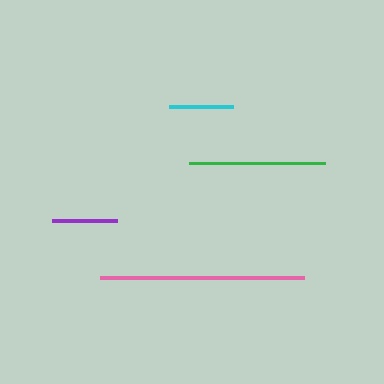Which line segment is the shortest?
The cyan line is the shortest at approximately 64 pixels.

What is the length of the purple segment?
The purple segment is approximately 64 pixels long.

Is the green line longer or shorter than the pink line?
The pink line is longer than the green line.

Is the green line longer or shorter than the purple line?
The green line is longer than the purple line.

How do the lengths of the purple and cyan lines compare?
The purple and cyan lines are approximately the same length.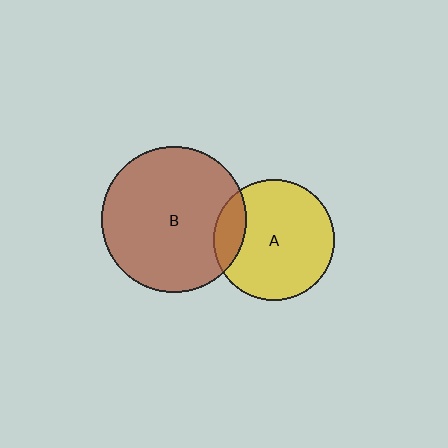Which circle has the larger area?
Circle B (brown).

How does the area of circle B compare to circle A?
Approximately 1.5 times.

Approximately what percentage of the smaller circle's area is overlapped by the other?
Approximately 15%.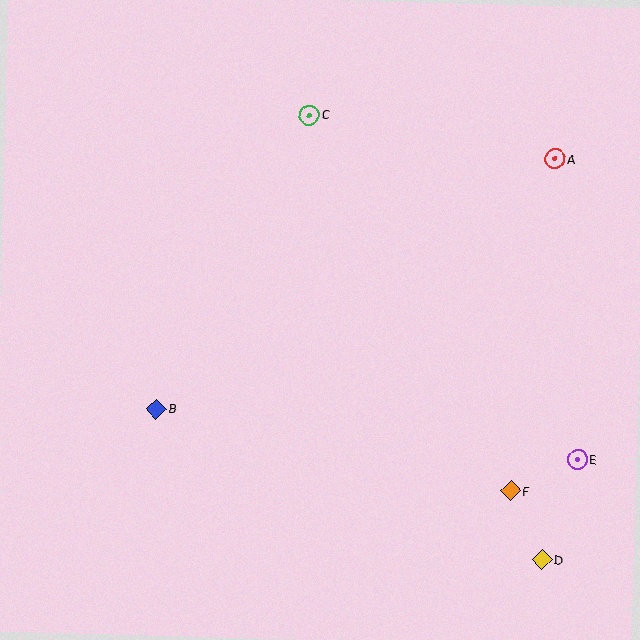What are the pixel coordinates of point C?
Point C is at (309, 115).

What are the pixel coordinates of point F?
Point F is at (511, 491).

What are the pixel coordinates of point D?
Point D is at (542, 560).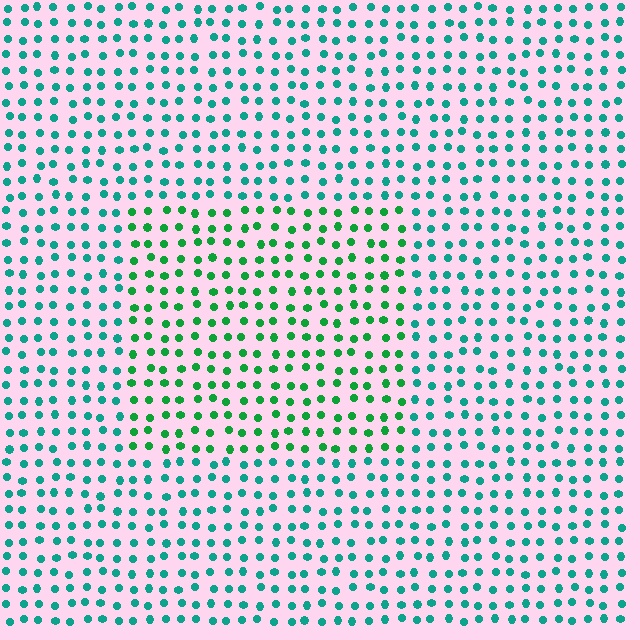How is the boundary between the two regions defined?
The boundary is defined purely by a slight shift in hue (about 34 degrees). Spacing, size, and orientation are identical on both sides.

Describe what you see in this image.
The image is filled with small teal elements in a uniform arrangement. A rectangle-shaped region is visible where the elements are tinted to a slightly different hue, forming a subtle color boundary.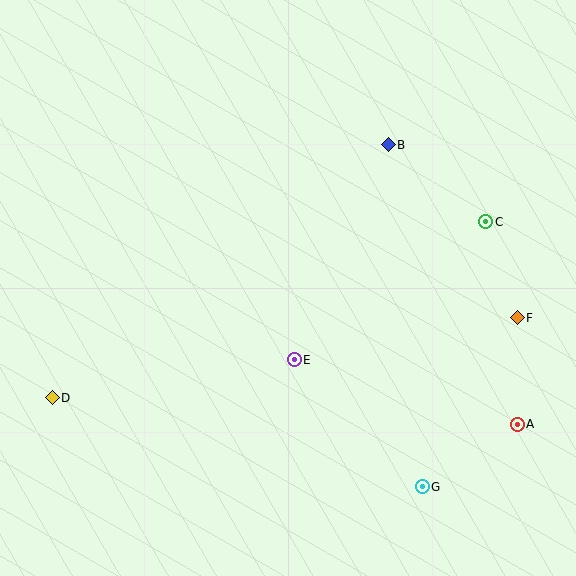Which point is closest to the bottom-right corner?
Point A is closest to the bottom-right corner.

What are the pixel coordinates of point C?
Point C is at (486, 222).